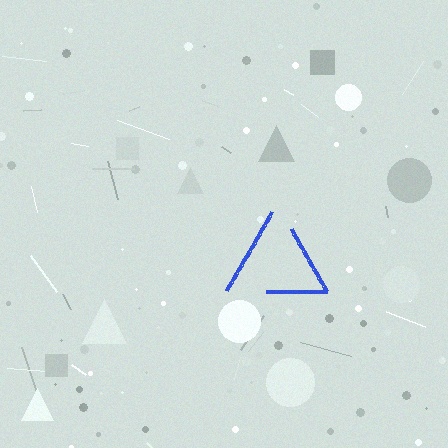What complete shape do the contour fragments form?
The contour fragments form a triangle.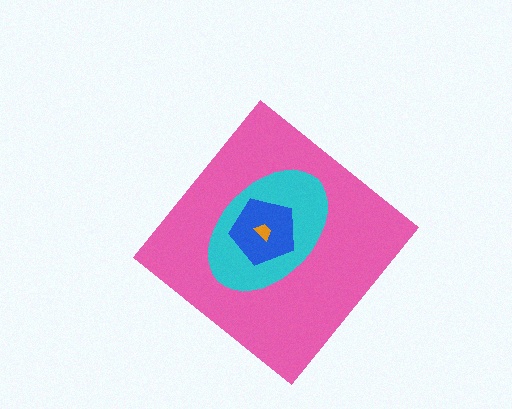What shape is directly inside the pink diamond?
The cyan ellipse.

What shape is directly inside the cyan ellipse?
The blue pentagon.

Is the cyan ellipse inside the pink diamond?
Yes.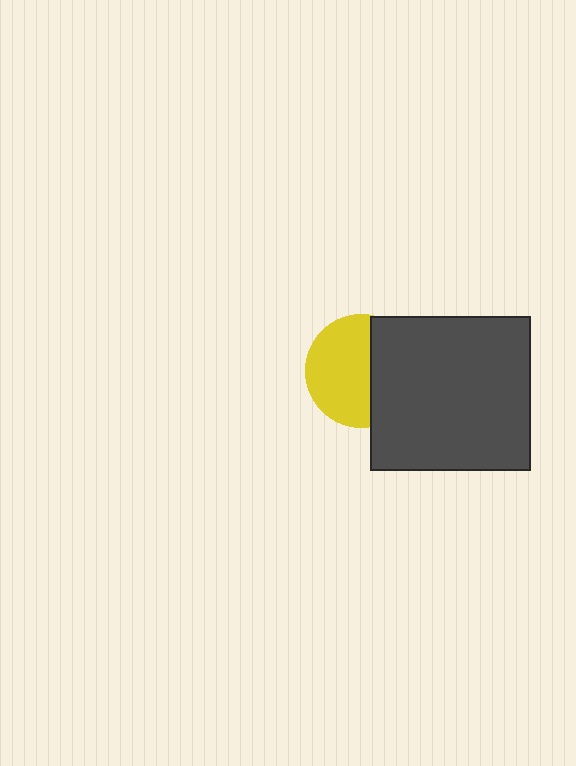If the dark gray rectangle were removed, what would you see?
You would see the complete yellow circle.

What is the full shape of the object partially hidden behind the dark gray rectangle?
The partially hidden object is a yellow circle.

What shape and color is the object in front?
The object in front is a dark gray rectangle.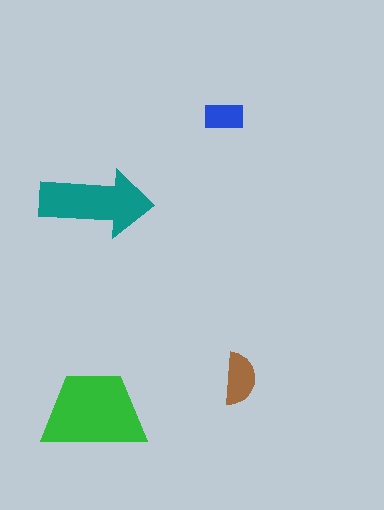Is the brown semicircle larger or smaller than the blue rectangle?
Larger.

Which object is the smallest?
The blue rectangle.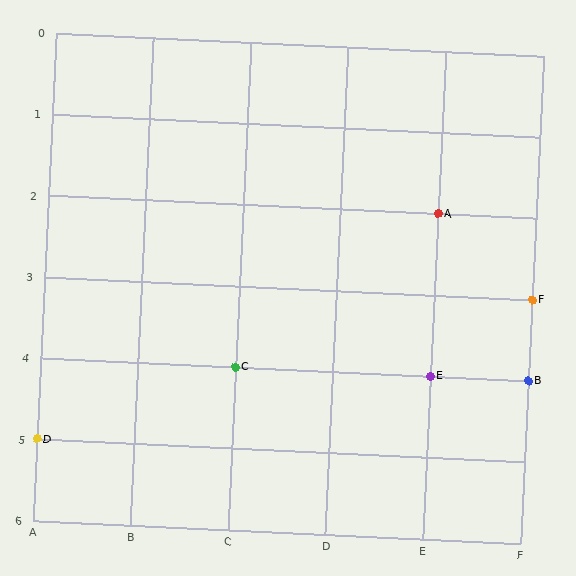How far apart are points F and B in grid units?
Points F and B are 1 row apart.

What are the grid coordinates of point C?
Point C is at grid coordinates (C, 4).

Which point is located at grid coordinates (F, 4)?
Point B is at (F, 4).